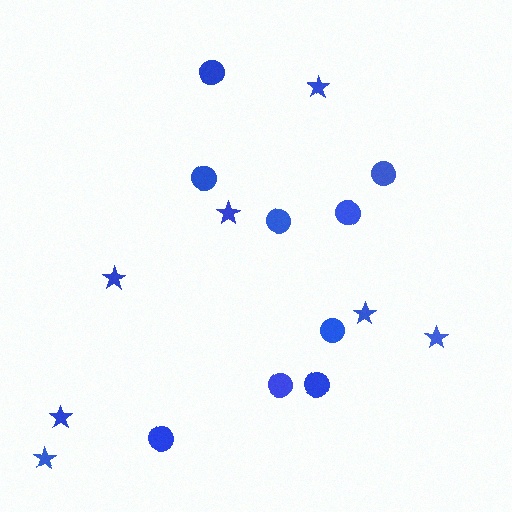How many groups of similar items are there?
There are 2 groups: one group of stars (7) and one group of circles (9).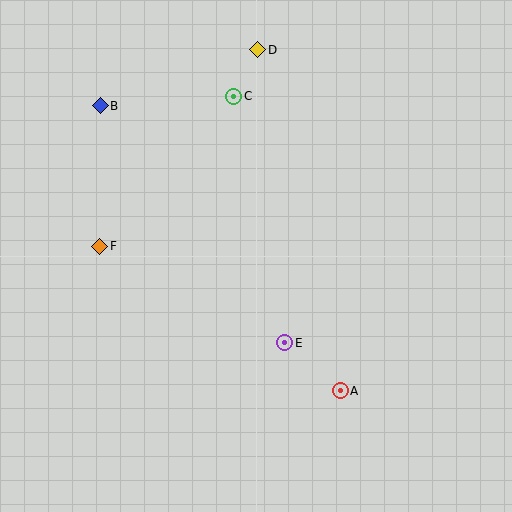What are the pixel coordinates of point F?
Point F is at (100, 246).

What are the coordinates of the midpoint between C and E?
The midpoint between C and E is at (259, 220).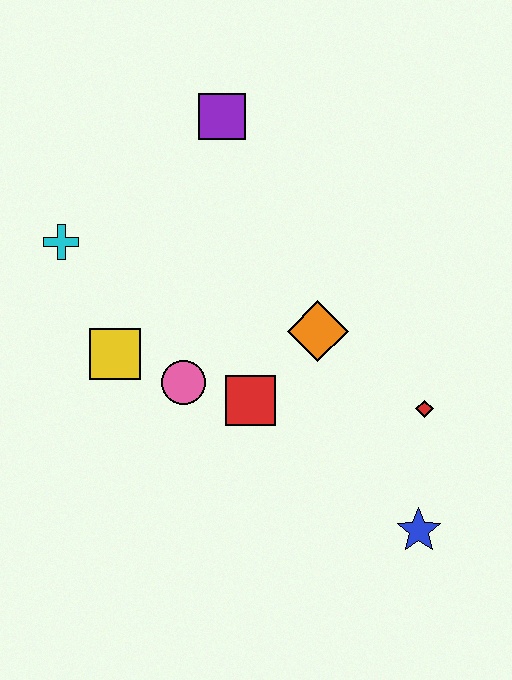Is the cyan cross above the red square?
Yes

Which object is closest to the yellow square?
The pink circle is closest to the yellow square.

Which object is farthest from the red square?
The purple square is farthest from the red square.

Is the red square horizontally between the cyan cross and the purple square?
No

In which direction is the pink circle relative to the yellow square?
The pink circle is to the right of the yellow square.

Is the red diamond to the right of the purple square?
Yes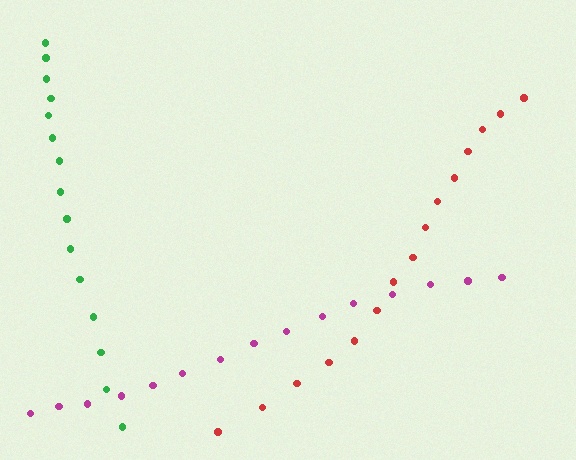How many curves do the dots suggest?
There are 3 distinct paths.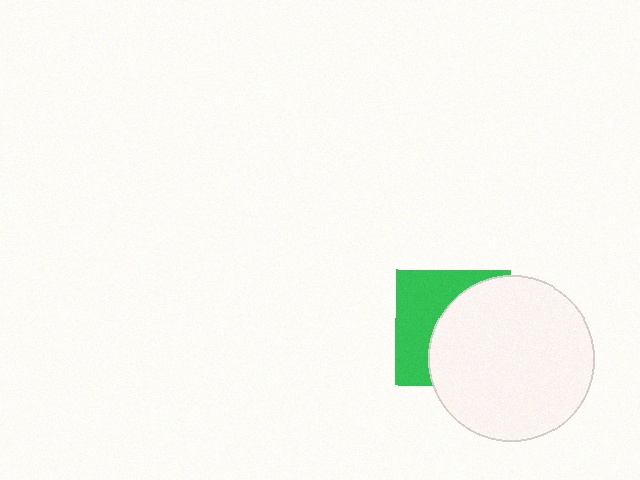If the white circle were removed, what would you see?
You would see the complete green square.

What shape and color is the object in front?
The object in front is a white circle.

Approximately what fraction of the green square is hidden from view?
Roughly 57% of the green square is hidden behind the white circle.